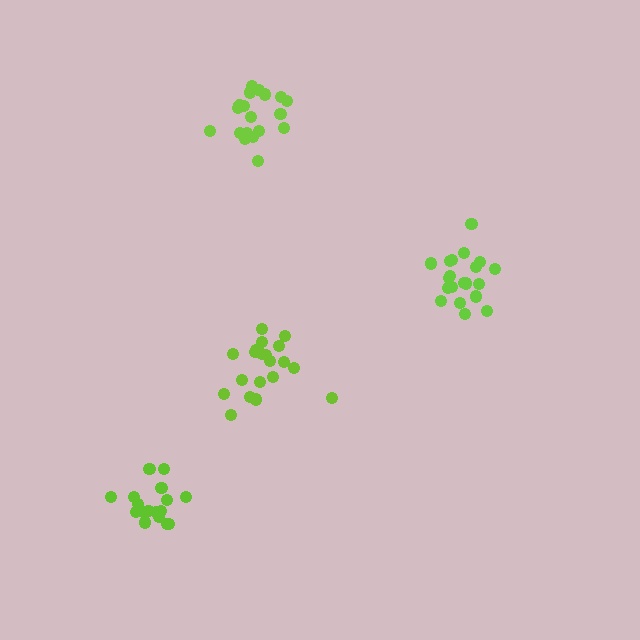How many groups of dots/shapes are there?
There are 4 groups.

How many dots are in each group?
Group 1: 18 dots, Group 2: 19 dots, Group 3: 20 dots, Group 4: 20 dots (77 total).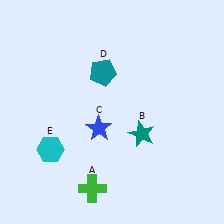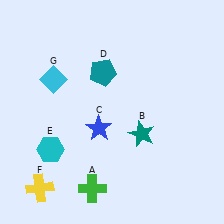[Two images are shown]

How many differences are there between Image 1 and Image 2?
There are 2 differences between the two images.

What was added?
A yellow cross (F), a cyan diamond (G) were added in Image 2.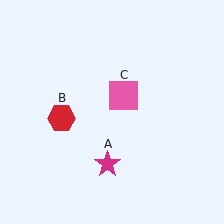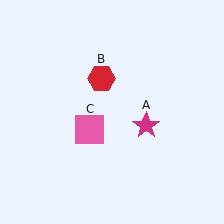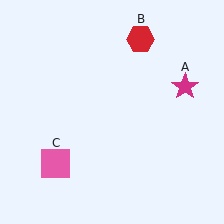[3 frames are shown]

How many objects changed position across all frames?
3 objects changed position: magenta star (object A), red hexagon (object B), pink square (object C).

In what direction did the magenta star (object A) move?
The magenta star (object A) moved up and to the right.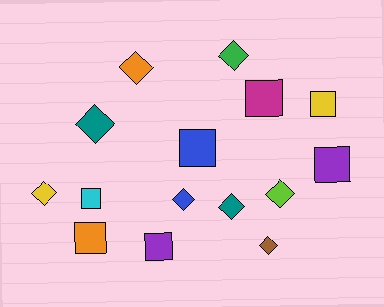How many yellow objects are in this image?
There are 2 yellow objects.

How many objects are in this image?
There are 15 objects.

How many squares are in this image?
There are 7 squares.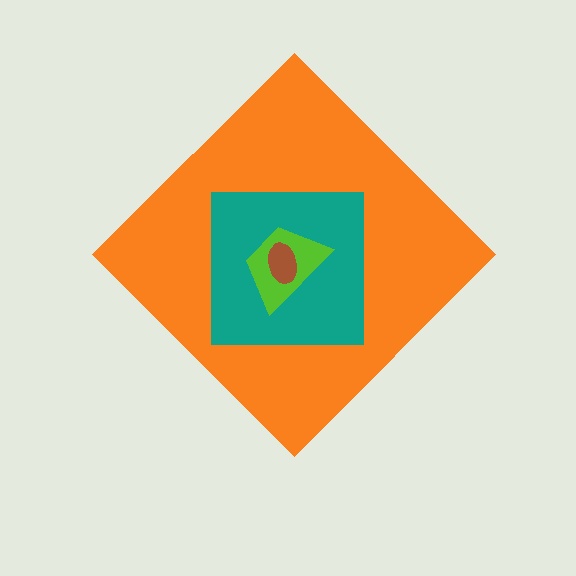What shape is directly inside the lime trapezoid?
The brown ellipse.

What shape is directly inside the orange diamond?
The teal square.